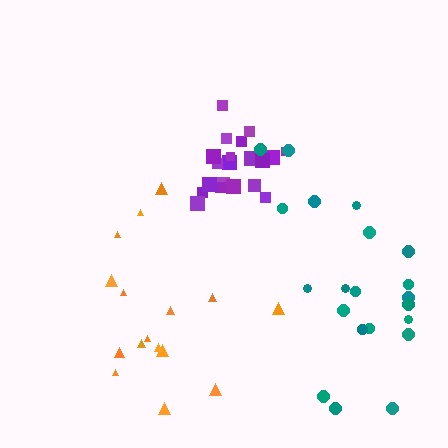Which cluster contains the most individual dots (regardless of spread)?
Teal (22).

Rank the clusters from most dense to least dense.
purple, teal, orange.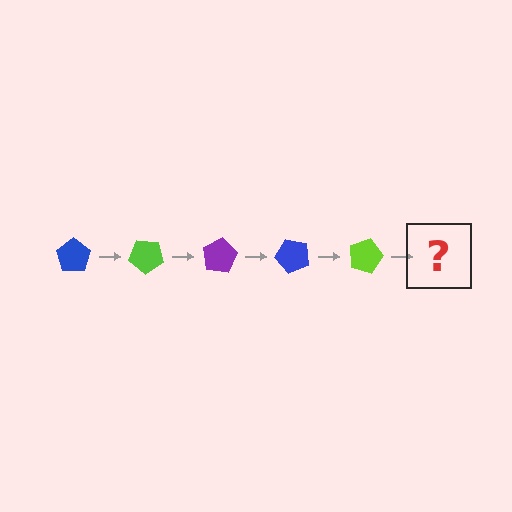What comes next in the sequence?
The next element should be a purple pentagon, rotated 200 degrees from the start.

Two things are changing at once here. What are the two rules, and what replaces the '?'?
The two rules are that it rotates 40 degrees each step and the color cycles through blue, lime, and purple. The '?' should be a purple pentagon, rotated 200 degrees from the start.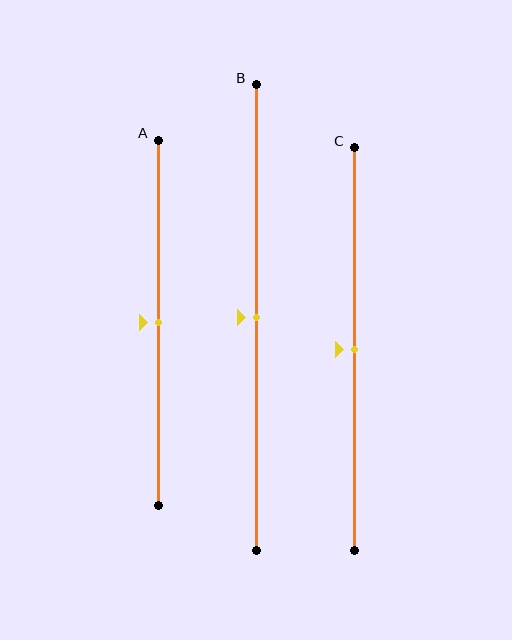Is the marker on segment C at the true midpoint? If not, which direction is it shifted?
Yes, the marker on segment C is at the true midpoint.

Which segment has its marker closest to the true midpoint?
Segment A has its marker closest to the true midpoint.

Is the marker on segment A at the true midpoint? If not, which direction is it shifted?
Yes, the marker on segment A is at the true midpoint.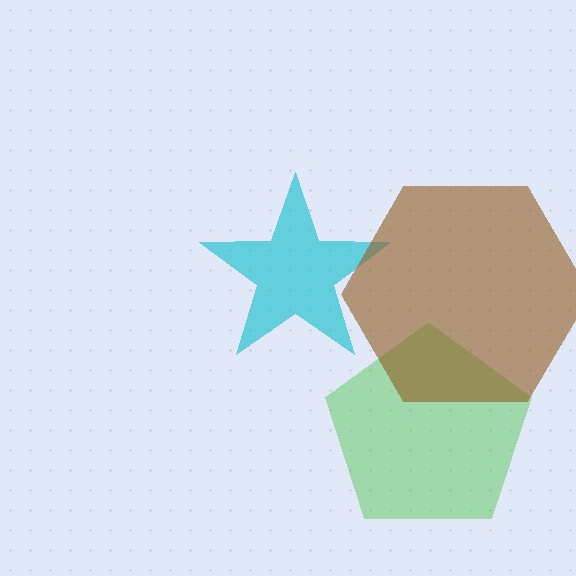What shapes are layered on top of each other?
The layered shapes are: a cyan star, a green pentagon, a brown hexagon.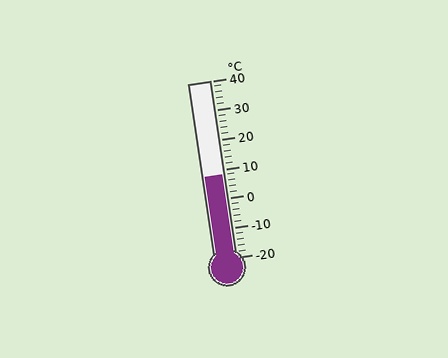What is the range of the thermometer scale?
The thermometer scale ranges from -20°C to 40°C.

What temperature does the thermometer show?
The thermometer shows approximately 8°C.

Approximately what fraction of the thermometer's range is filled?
The thermometer is filled to approximately 45% of its range.